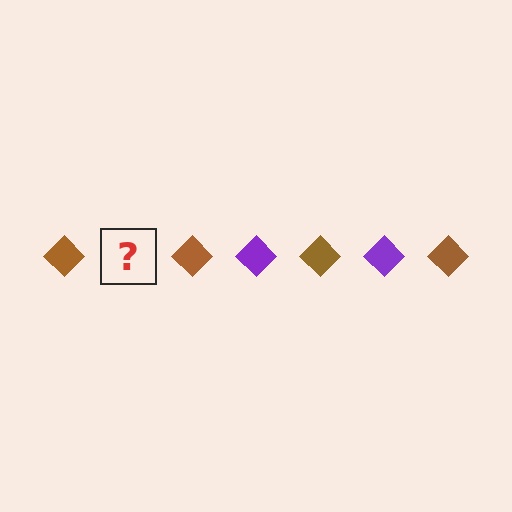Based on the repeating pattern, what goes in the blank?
The blank should be a purple diamond.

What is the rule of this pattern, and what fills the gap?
The rule is that the pattern cycles through brown, purple diamonds. The gap should be filled with a purple diamond.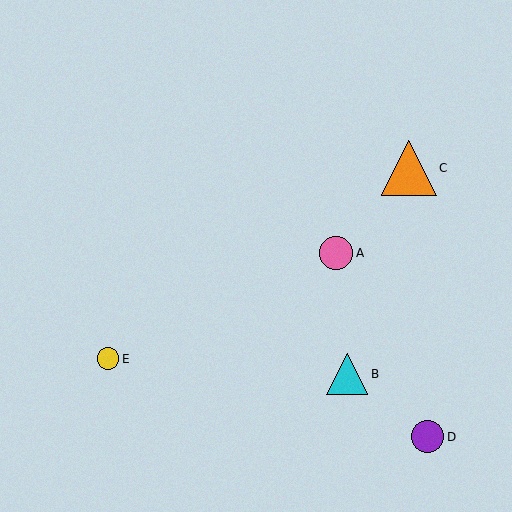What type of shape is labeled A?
Shape A is a pink circle.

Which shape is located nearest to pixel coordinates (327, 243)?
The pink circle (labeled A) at (336, 253) is nearest to that location.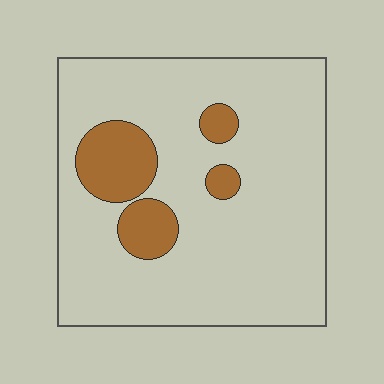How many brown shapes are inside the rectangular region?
4.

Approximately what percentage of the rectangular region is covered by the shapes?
Approximately 15%.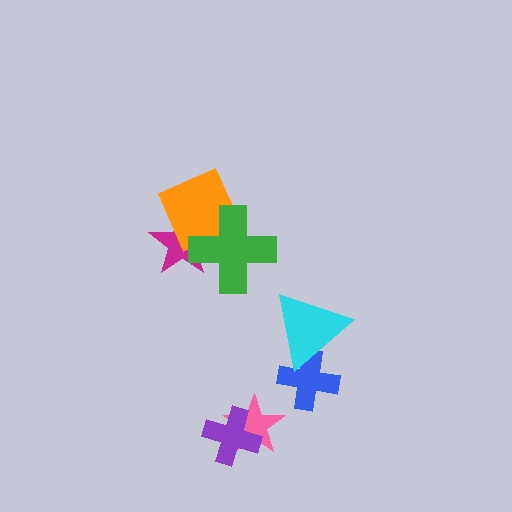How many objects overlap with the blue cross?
1 object overlaps with the blue cross.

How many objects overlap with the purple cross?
1 object overlaps with the purple cross.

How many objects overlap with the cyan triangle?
1 object overlaps with the cyan triangle.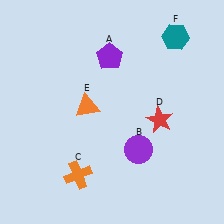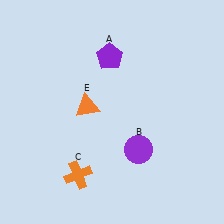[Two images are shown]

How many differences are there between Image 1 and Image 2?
There are 2 differences between the two images.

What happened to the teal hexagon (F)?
The teal hexagon (F) was removed in Image 2. It was in the top-right area of Image 1.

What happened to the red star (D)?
The red star (D) was removed in Image 2. It was in the bottom-right area of Image 1.